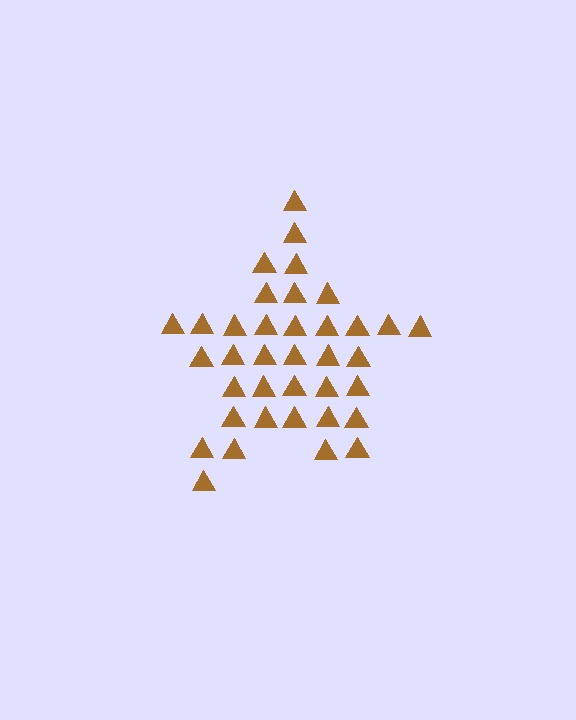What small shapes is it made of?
It is made of small triangles.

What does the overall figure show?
The overall figure shows a star.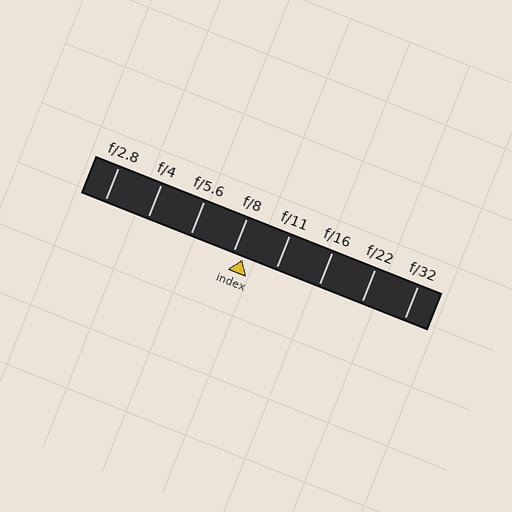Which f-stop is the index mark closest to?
The index mark is closest to f/8.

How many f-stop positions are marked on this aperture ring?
There are 8 f-stop positions marked.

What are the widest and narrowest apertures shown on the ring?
The widest aperture shown is f/2.8 and the narrowest is f/32.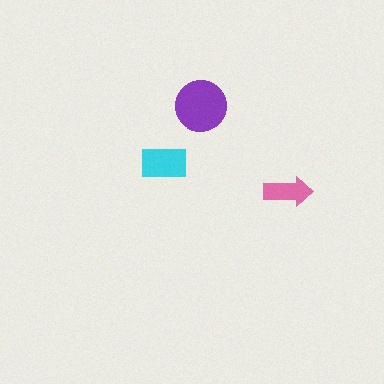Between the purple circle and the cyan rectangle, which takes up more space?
The purple circle.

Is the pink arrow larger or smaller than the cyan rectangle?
Smaller.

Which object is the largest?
The purple circle.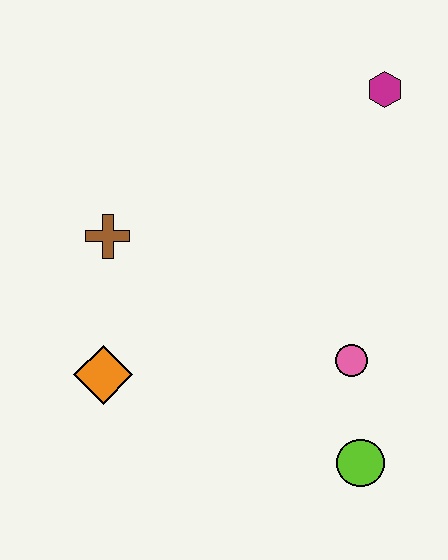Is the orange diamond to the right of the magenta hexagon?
No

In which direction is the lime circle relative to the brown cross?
The lime circle is to the right of the brown cross.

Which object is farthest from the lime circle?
The magenta hexagon is farthest from the lime circle.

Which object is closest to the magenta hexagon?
The pink circle is closest to the magenta hexagon.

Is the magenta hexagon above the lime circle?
Yes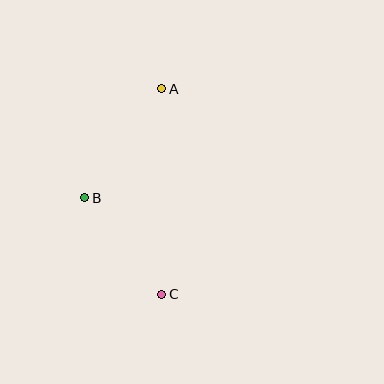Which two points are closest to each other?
Points B and C are closest to each other.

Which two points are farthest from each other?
Points A and C are farthest from each other.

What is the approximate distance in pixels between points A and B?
The distance between A and B is approximately 133 pixels.